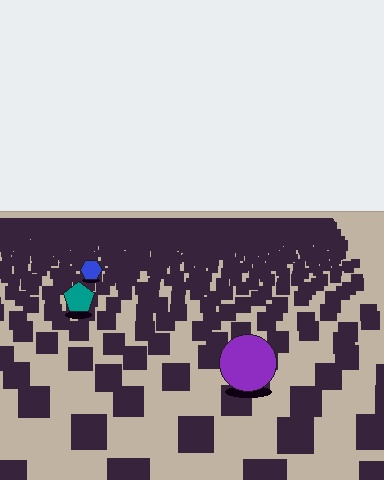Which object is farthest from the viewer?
The blue hexagon is farthest from the viewer. It appears smaller and the ground texture around it is denser.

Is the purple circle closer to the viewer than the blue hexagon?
Yes. The purple circle is closer — you can tell from the texture gradient: the ground texture is coarser near it.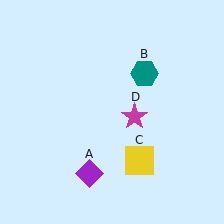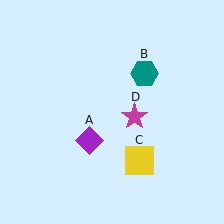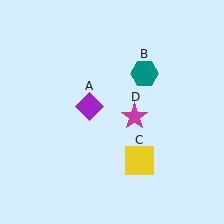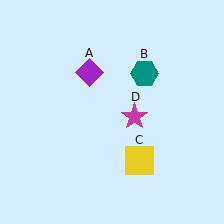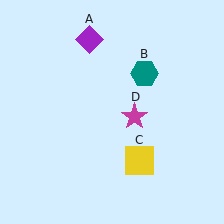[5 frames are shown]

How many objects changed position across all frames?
1 object changed position: purple diamond (object A).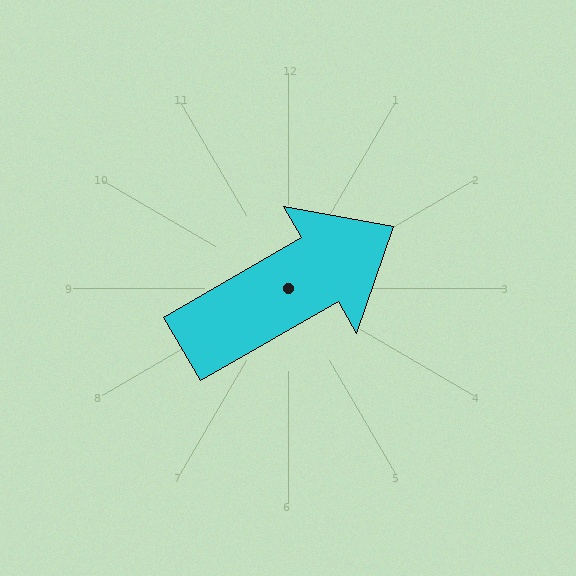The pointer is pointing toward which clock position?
Roughly 2 o'clock.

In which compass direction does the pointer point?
Northeast.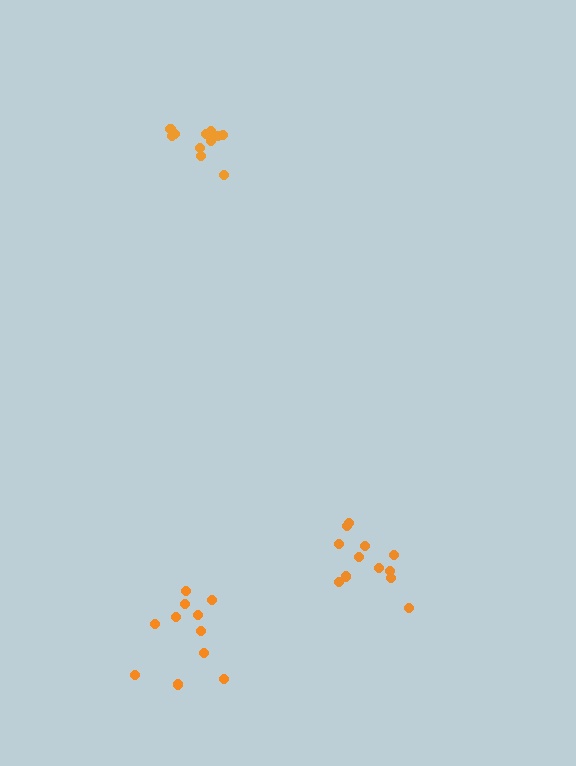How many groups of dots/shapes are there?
There are 3 groups.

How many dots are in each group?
Group 1: 11 dots, Group 2: 12 dots, Group 3: 11 dots (34 total).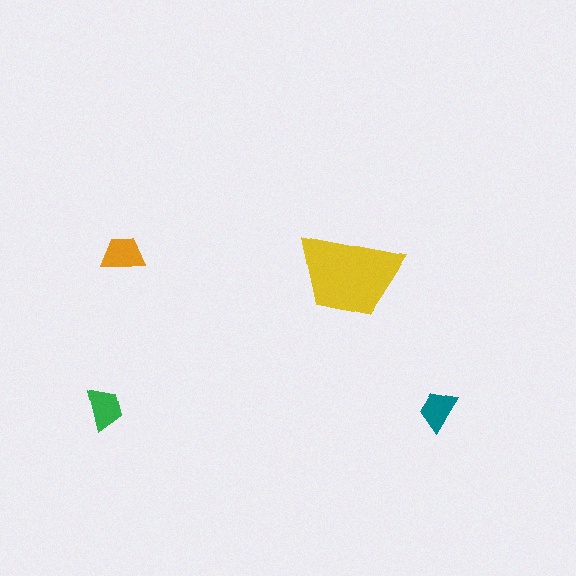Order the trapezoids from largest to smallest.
the yellow one, the orange one, the green one, the teal one.